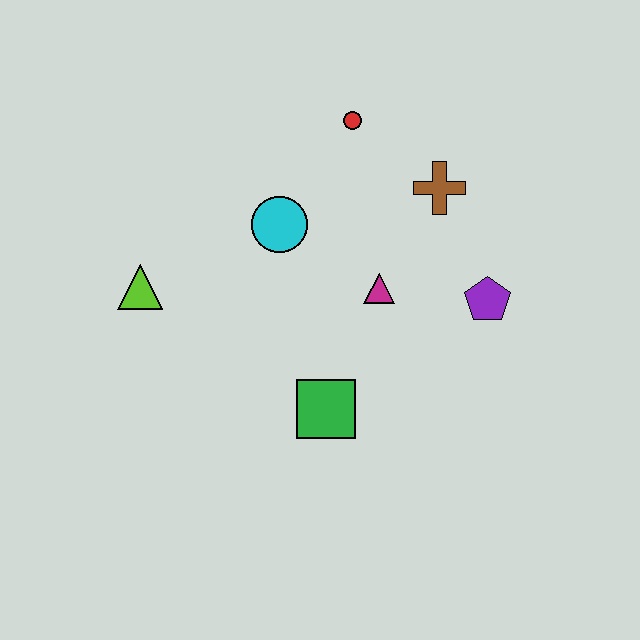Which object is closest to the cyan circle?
The magenta triangle is closest to the cyan circle.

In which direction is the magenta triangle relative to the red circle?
The magenta triangle is below the red circle.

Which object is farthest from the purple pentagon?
The lime triangle is farthest from the purple pentagon.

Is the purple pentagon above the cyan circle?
No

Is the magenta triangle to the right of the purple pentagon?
No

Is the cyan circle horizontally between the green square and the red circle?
No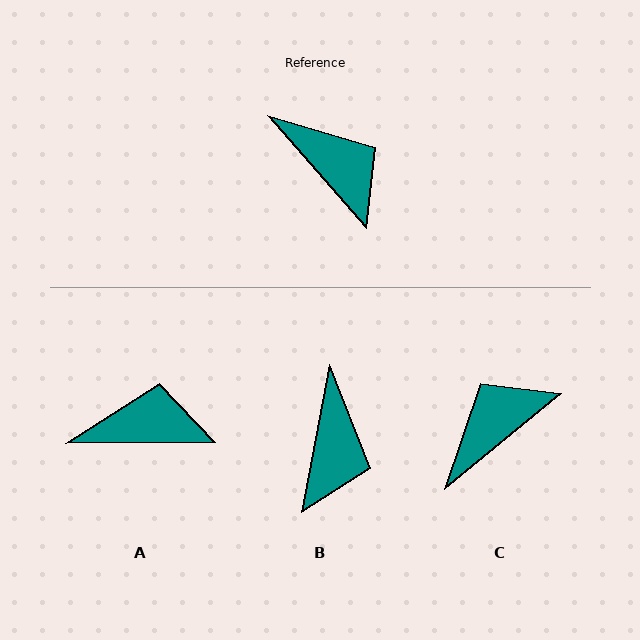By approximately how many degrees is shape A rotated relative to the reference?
Approximately 49 degrees counter-clockwise.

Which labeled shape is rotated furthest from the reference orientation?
C, about 88 degrees away.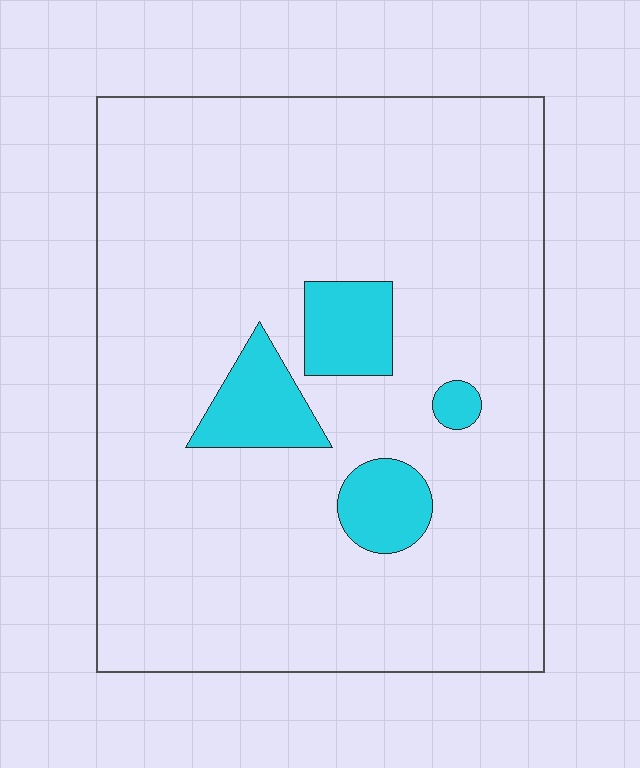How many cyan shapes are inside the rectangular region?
4.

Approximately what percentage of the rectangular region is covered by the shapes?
Approximately 10%.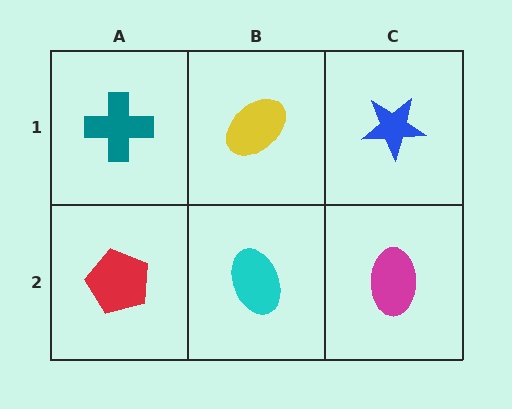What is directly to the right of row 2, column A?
A cyan ellipse.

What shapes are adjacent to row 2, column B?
A yellow ellipse (row 1, column B), a red pentagon (row 2, column A), a magenta ellipse (row 2, column C).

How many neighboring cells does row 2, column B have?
3.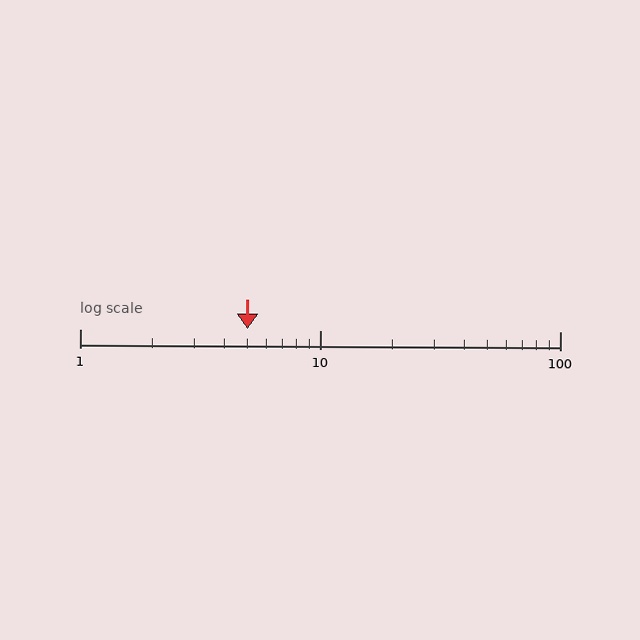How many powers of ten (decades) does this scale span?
The scale spans 2 decades, from 1 to 100.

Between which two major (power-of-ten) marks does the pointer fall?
The pointer is between 1 and 10.